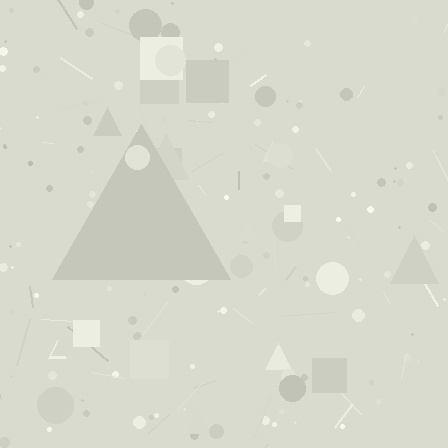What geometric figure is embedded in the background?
A triangle is embedded in the background.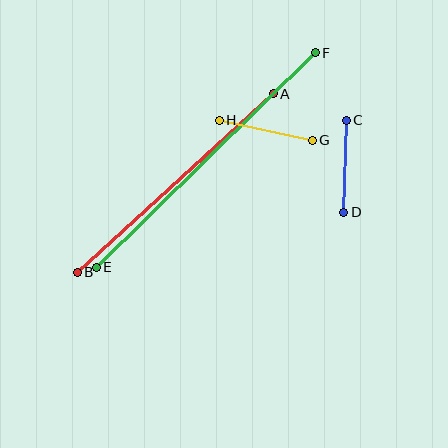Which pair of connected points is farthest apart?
Points E and F are farthest apart.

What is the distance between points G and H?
The distance is approximately 95 pixels.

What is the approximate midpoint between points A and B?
The midpoint is at approximately (175, 183) pixels.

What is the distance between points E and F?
The distance is approximately 307 pixels.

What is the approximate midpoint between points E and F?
The midpoint is at approximately (206, 160) pixels.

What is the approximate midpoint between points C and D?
The midpoint is at approximately (345, 166) pixels.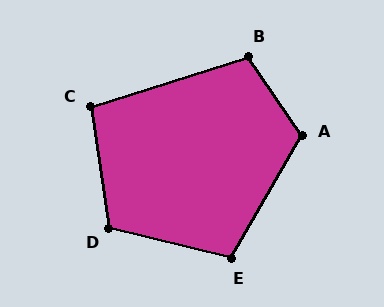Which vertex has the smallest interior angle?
C, at approximately 99 degrees.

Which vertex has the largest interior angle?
A, at approximately 115 degrees.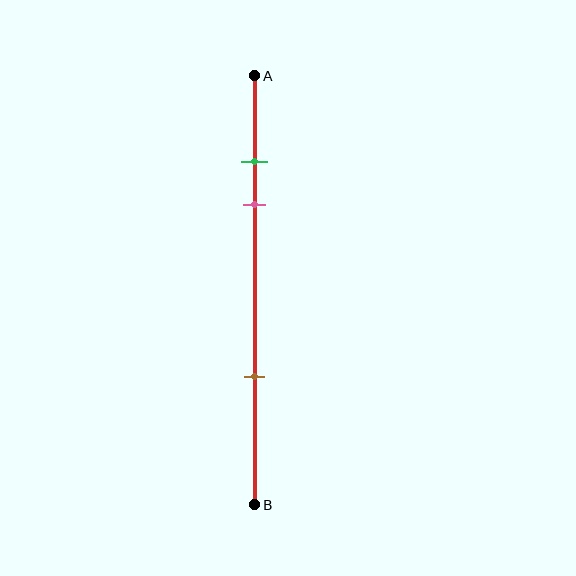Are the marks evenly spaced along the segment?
No, the marks are not evenly spaced.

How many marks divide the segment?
There are 3 marks dividing the segment.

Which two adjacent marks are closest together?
The green and pink marks are the closest adjacent pair.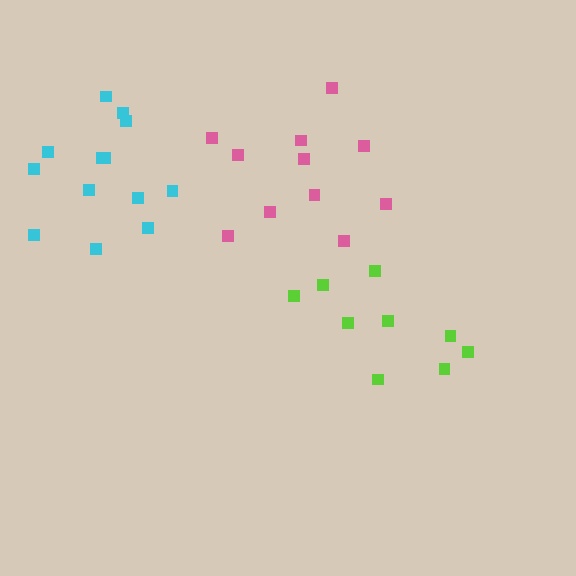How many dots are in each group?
Group 1: 11 dots, Group 2: 13 dots, Group 3: 9 dots (33 total).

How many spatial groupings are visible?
There are 3 spatial groupings.